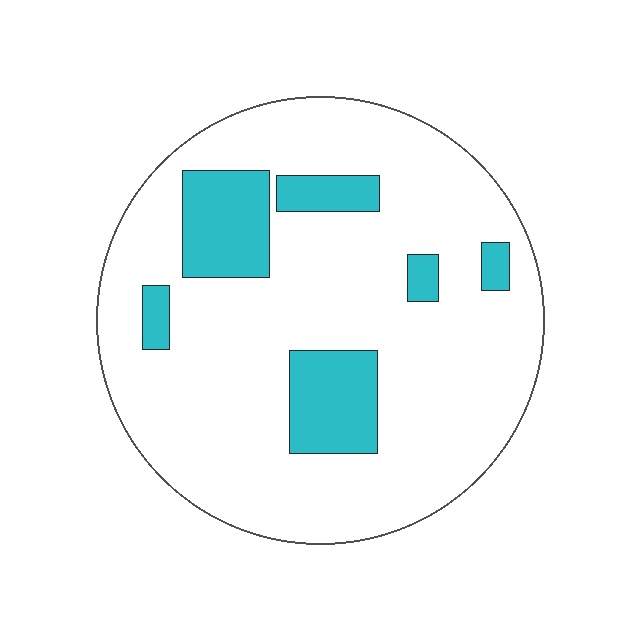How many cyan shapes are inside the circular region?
6.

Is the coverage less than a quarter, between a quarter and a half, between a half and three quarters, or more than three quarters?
Less than a quarter.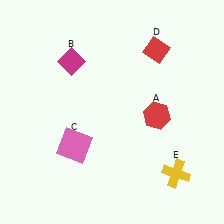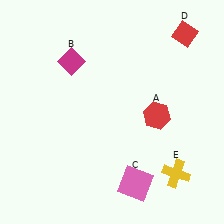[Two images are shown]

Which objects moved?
The objects that moved are: the pink square (C), the red diamond (D).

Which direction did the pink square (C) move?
The pink square (C) moved right.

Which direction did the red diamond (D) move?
The red diamond (D) moved right.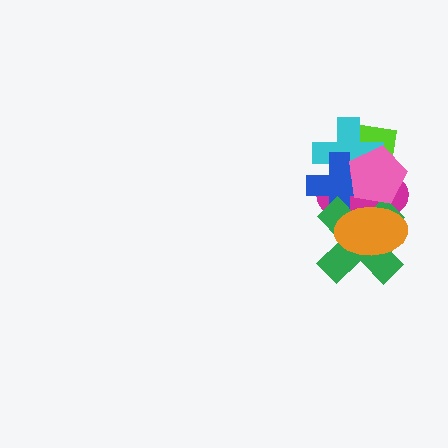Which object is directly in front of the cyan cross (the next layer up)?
The magenta ellipse is directly in front of the cyan cross.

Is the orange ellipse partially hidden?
Yes, it is partially covered by another shape.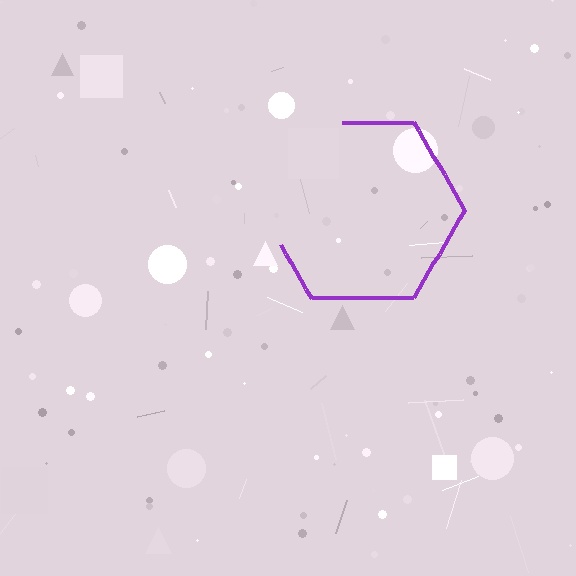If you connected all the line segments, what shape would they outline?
They would outline a hexagon.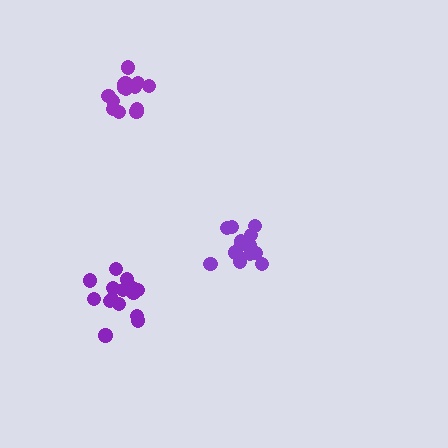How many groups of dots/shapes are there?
There are 3 groups.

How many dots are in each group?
Group 1: 16 dots, Group 2: 13 dots, Group 3: 15 dots (44 total).